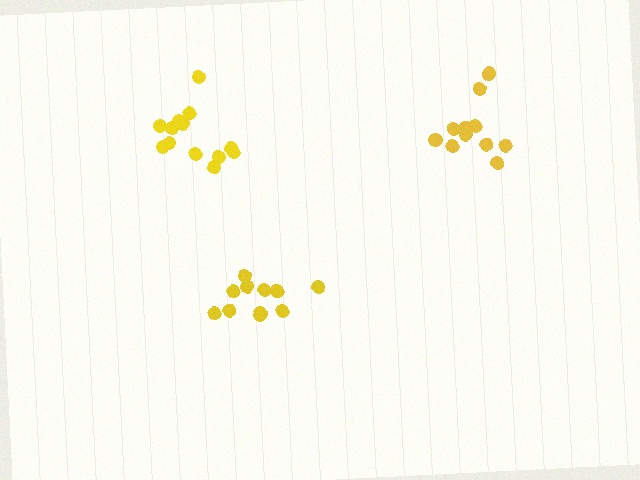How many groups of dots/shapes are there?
There are 3 groups.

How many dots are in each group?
Group 1: 13 dots, Group 2: 12 dots, Group 3: 11 dots (36 total).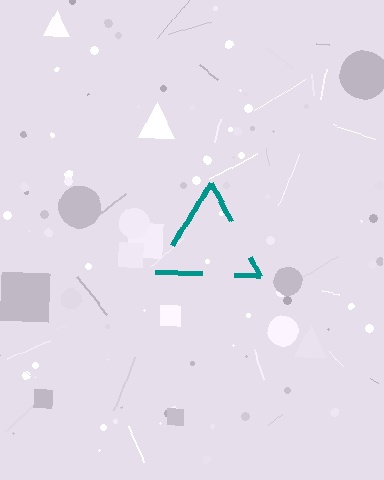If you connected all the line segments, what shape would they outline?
They would outline a triangle.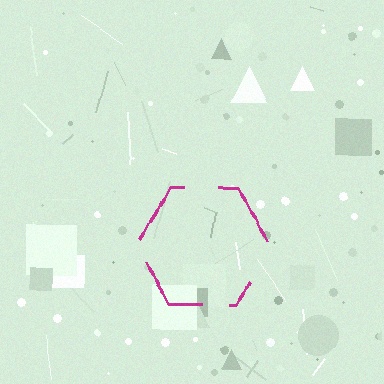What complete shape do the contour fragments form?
The contour fragments form a hexagon.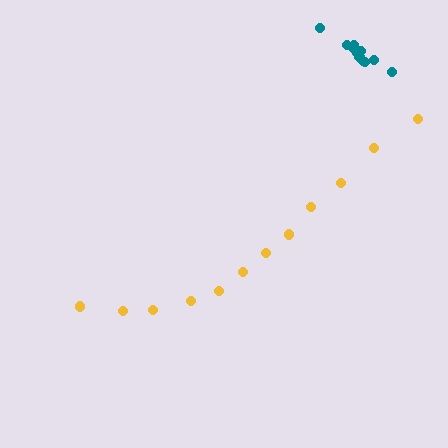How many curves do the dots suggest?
There are 2 distinct paths.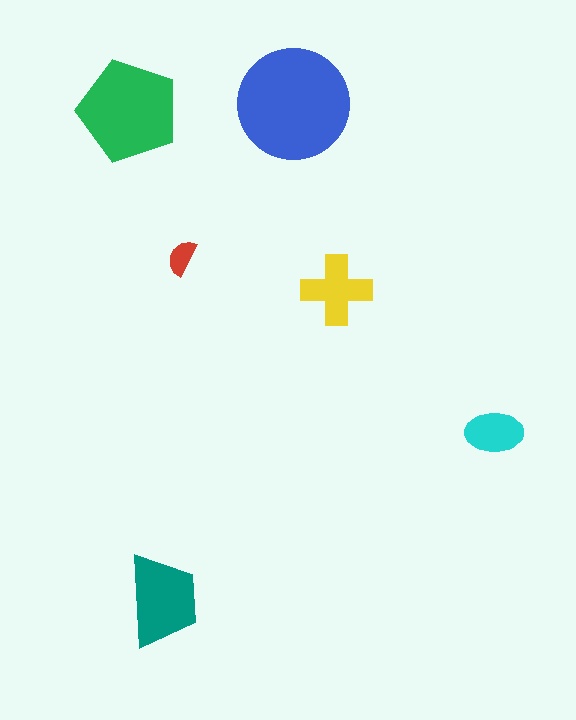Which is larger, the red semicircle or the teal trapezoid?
The teal trapezoid.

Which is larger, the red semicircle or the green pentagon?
The green pentagon.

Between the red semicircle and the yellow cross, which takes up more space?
The yellow cross.